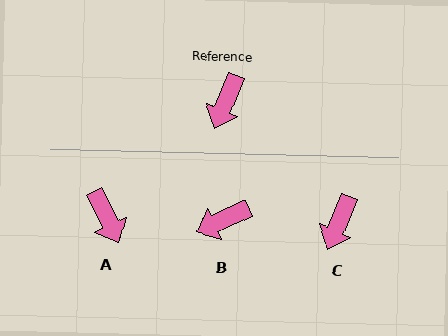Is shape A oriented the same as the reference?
No, it is off by about 48 degrees.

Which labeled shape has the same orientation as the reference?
C.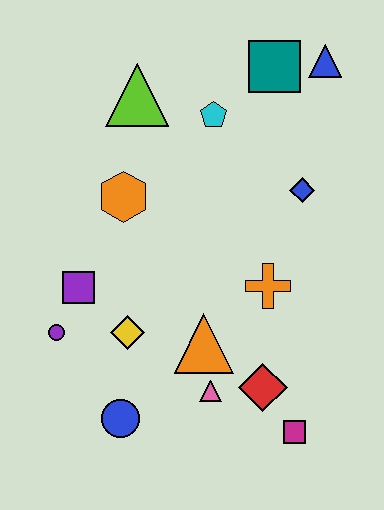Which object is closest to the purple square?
The purple circle is closest to the purple square.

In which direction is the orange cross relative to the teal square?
The orange cross is below the teal square.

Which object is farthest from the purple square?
The blue triangle is farthest from the purple square.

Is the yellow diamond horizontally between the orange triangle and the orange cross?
No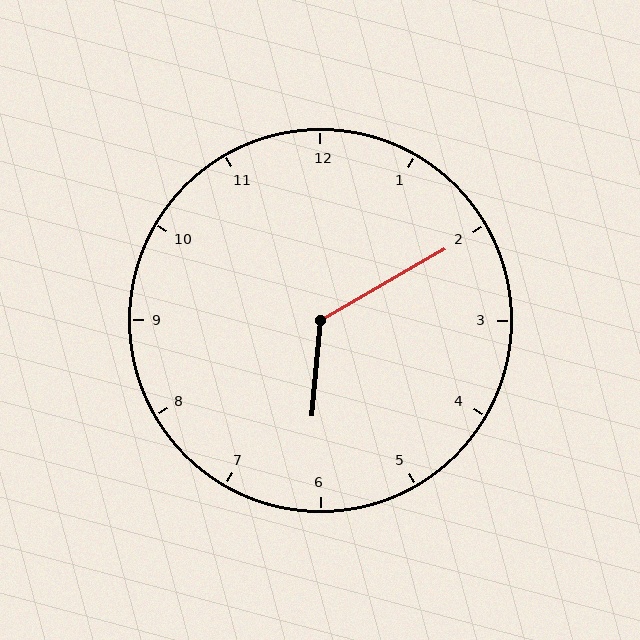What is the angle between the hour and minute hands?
Approximately 125 degrees.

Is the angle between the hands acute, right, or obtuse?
It is obtuse.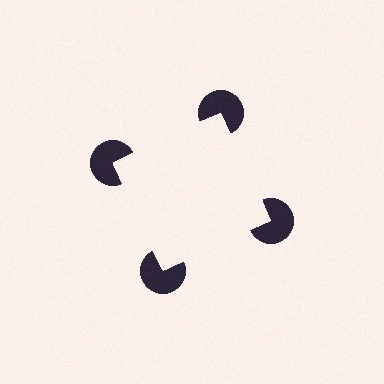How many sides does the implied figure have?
4 sides.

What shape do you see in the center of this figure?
An illusory square — its edges are inferred from the aligned wedge cuts in the pac-man discs, not physically drawn.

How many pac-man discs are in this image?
There are 4 — one at each vertex of the illusory square.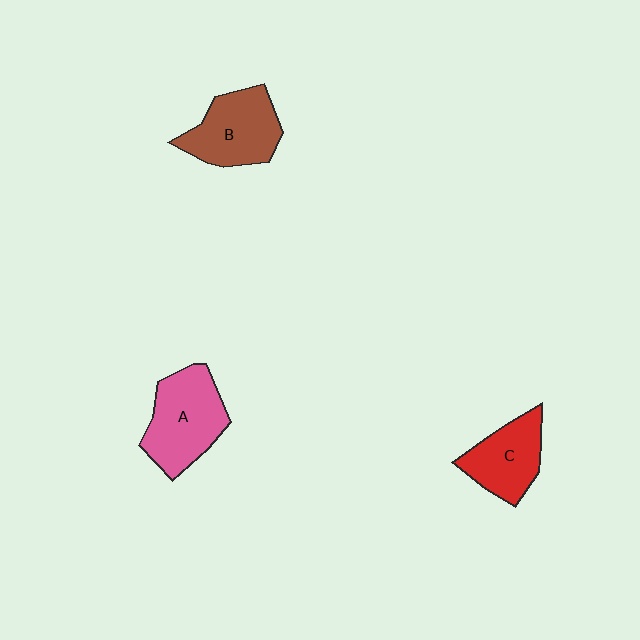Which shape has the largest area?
Shape A (pink).